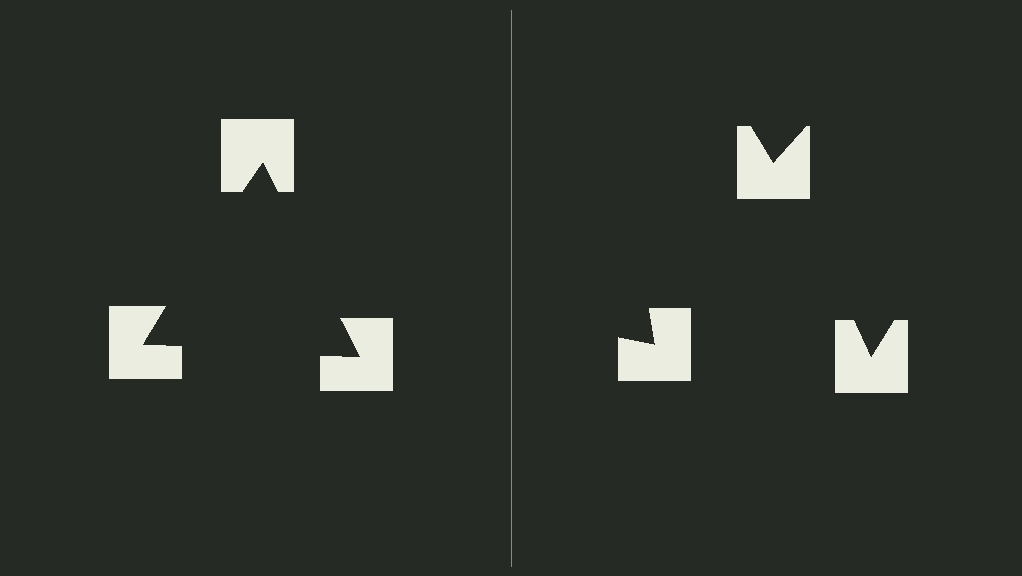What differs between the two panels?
The notched squares are positioned identically on both sides; only the wedge orientations differ. On the left they align to a triangle; on the right they are misaligned.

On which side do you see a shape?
An illusory triangle appears on the left side. On the right side the wedge cuts are rotated, so no coherent shape forms.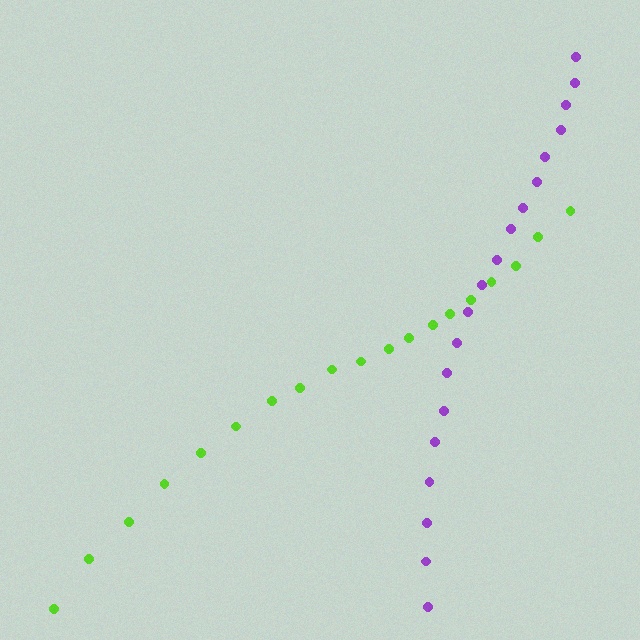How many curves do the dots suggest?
There are 2 distinct paths.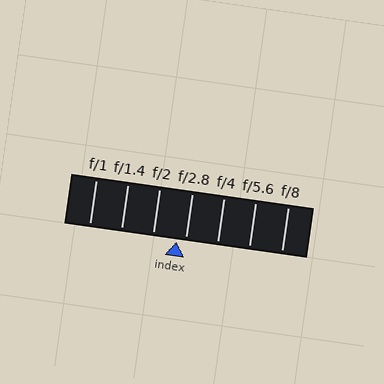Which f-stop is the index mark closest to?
The index mark is closest to f/2.8.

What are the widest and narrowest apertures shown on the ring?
The widest aperture shown is f/1 and the narrowest is f/8.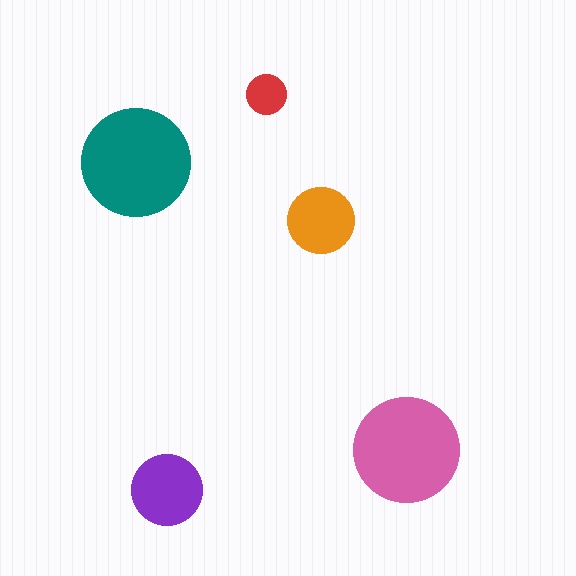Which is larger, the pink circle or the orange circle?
The pink one.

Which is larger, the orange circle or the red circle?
The orange one.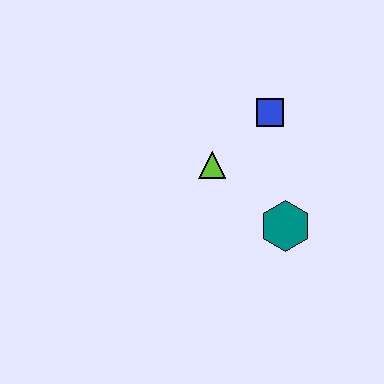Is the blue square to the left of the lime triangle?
No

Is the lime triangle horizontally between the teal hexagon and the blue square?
No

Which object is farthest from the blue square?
The teal hexagon is farthest from the blue square.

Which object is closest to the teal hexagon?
The lime triangle is closest to the teal hexagon.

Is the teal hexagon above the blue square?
No